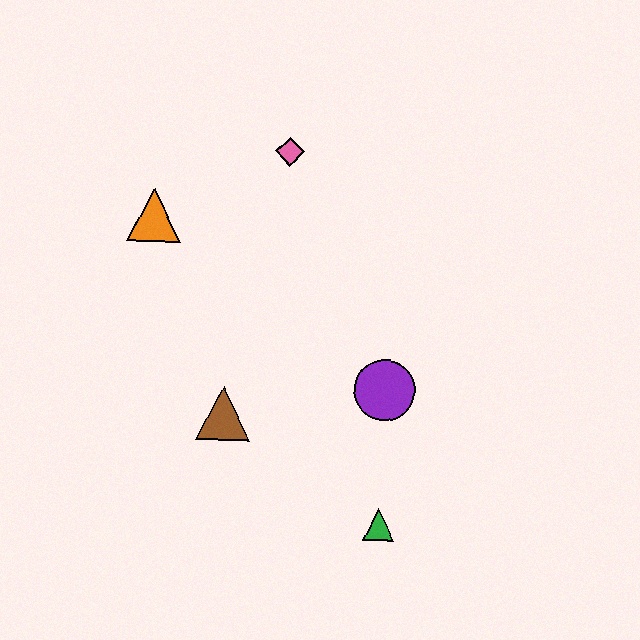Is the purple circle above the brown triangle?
Yes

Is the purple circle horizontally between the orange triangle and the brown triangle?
No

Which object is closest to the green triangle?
The purple circle is closest to the green triangle.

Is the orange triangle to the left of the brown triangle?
Yes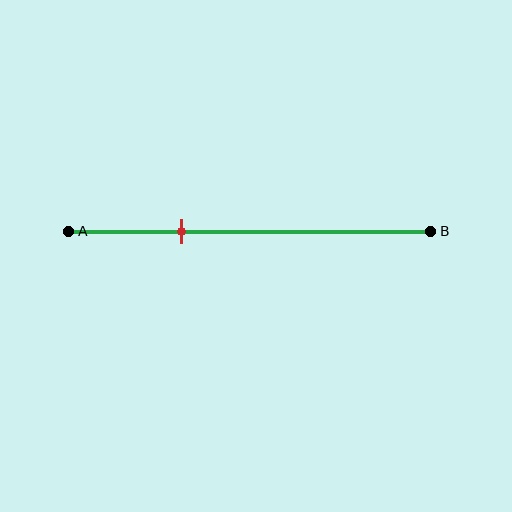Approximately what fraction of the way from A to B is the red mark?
The red mark is approximately 30% of the way from A to B.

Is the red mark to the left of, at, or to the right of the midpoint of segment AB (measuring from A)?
The red mark is to the left of the midpoint of segment AB.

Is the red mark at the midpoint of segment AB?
No, the mark is at about 30% from A, not at the 50% midpoint.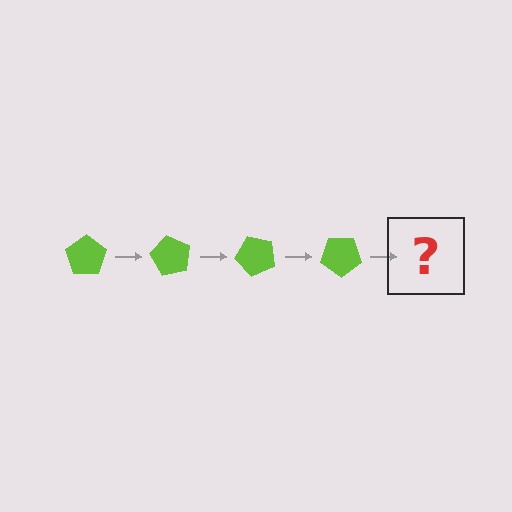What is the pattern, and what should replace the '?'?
The pattern is that the pentagon rotates 60 degrees each step. The '?' should be a lime pentagon rotated 240 degrees.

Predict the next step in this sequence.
The next step is a lime pentagon rotated 240 degrees.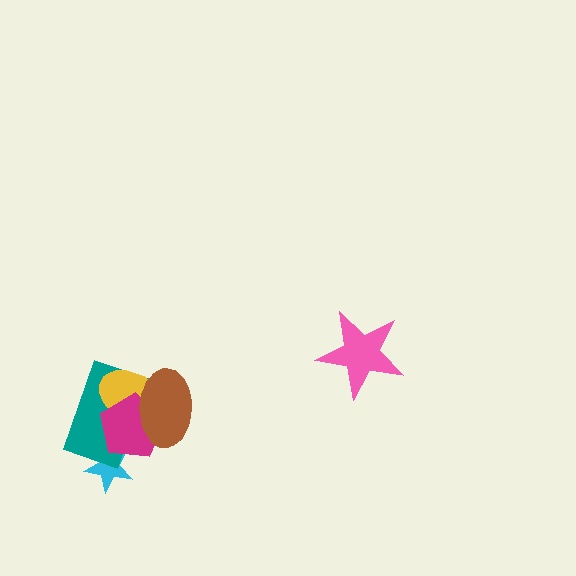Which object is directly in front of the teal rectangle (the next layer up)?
The yellow ellipse is directly in front of the teal rectangle.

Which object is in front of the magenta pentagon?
The brown ellipse is in front of the magenta pentagon.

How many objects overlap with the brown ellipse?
3 objects overlap with the brown ellipse.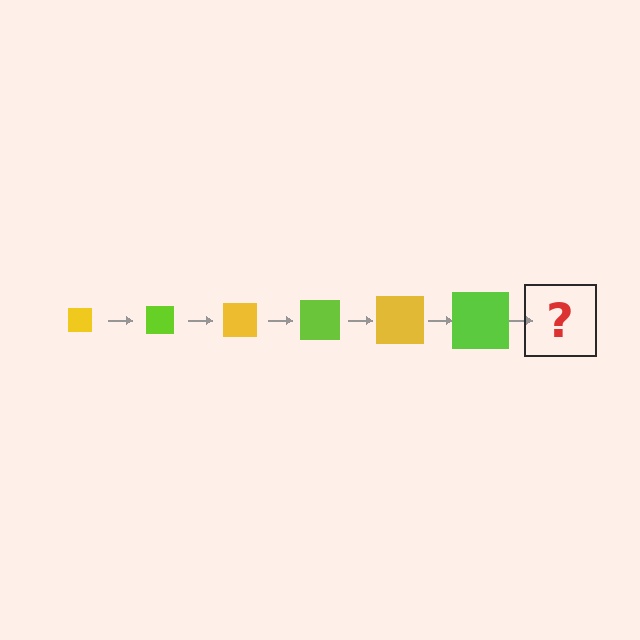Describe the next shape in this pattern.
It should be a yellow square, larger than the previous one.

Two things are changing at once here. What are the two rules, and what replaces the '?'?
The two rules are that the square grows larger each step and the color cycles through yellow and lime. The '?' should be a yellow square, larger than the previous one.